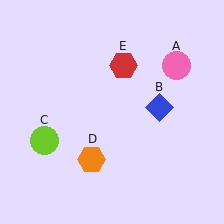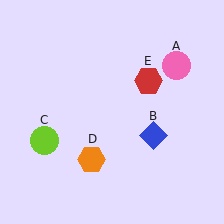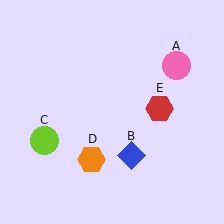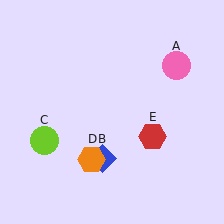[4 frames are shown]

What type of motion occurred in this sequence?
The blue diamond (object B), red hexagon (object E) rotated clockwise around the center of the scene.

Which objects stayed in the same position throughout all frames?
Pink circle (object A) and lime circle (object C) and orange hexagon (object D) remained stationary.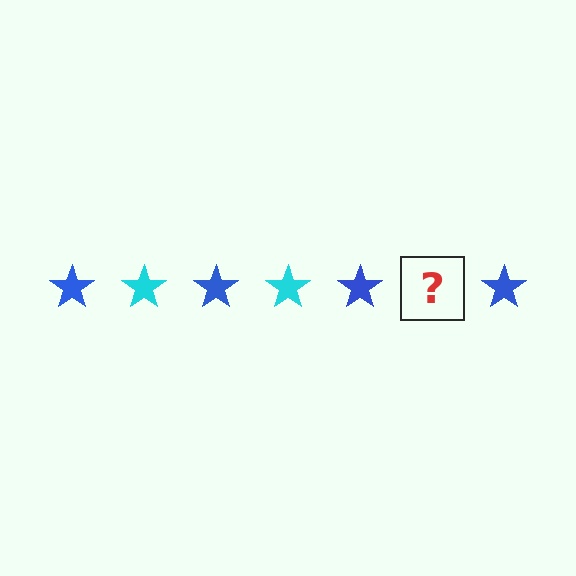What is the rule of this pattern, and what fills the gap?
The rule is that the pattern cycles through blue, cyan stars. The gap should be filled with a cyan star.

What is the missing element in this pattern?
The missing element is a cyan star.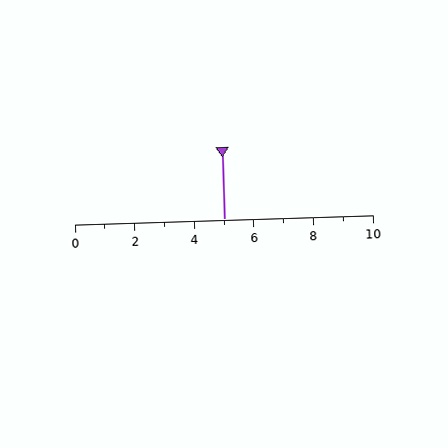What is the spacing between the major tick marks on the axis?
The major ticks are spaced 2 apart.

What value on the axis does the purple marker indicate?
The marker indicates approximately 5.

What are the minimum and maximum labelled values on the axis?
The axis runs from 0 to 10.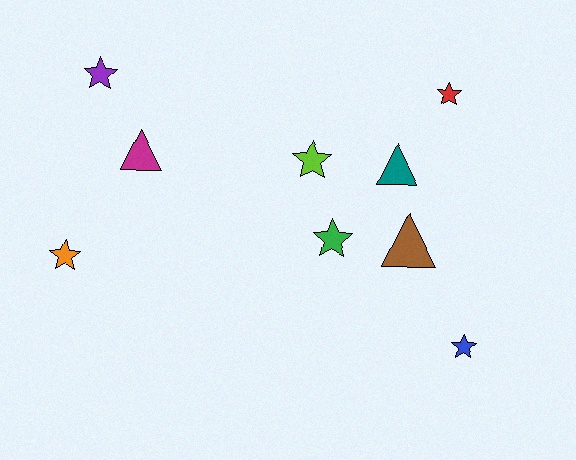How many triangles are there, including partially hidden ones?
There are 3 triangles.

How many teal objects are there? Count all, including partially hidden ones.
There is 1 teal object.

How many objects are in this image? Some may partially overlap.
There are 9 objects.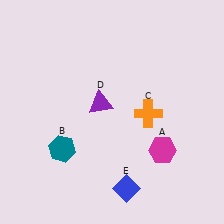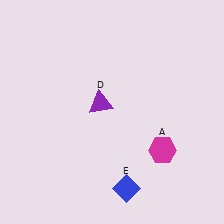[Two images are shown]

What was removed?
The orange cross (C), the teal hexagon (B) were removed in Image 2.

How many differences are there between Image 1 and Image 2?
There are 2 differences between the two images.